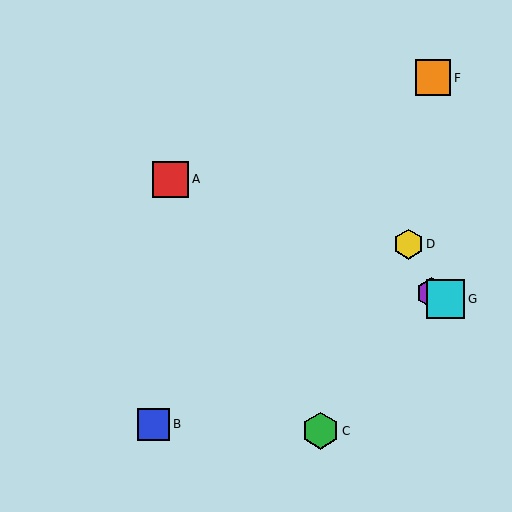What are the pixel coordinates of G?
Object G is at (446, 299).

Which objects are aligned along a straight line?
Objects A, E, G are aligned along a straight line.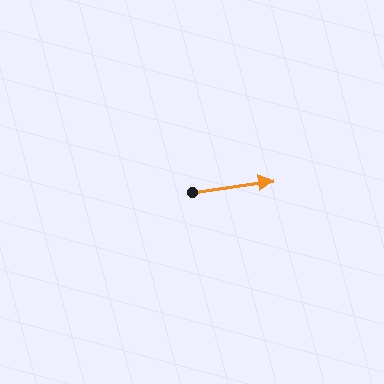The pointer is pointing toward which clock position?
Roughly 3 o'clock.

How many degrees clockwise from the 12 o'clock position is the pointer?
Approximately 82 degrees.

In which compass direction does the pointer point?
East.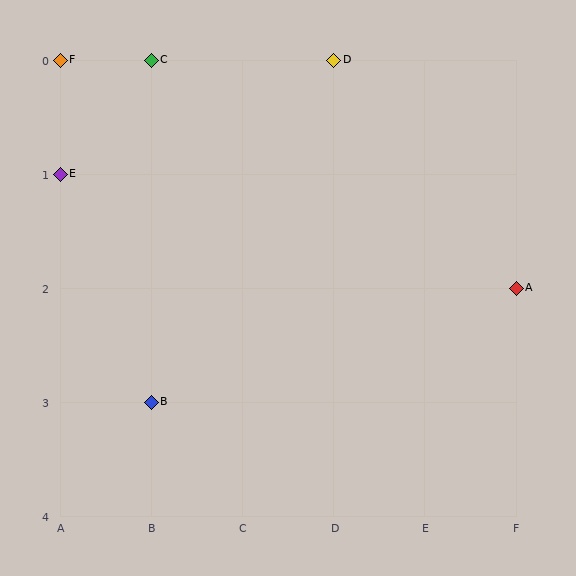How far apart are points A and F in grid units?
Points A and F are 5 columns and 2 rows apart (about 5.4 grid units diagonally).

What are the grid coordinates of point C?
Point C is at grid coordinates (B, 0).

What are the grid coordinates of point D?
Point D is at grid coordinates (D, 0).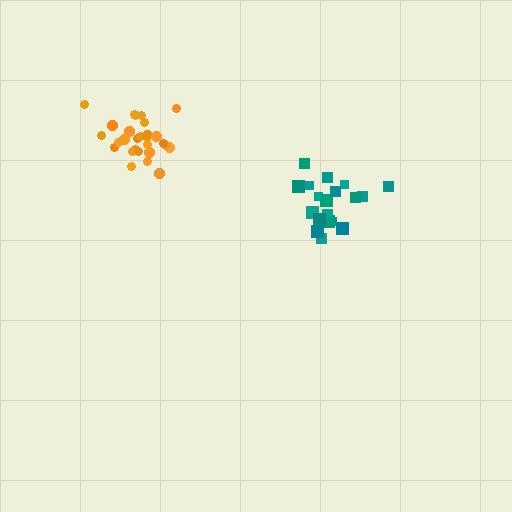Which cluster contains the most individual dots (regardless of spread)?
Orange (27).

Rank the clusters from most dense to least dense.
orange, teal.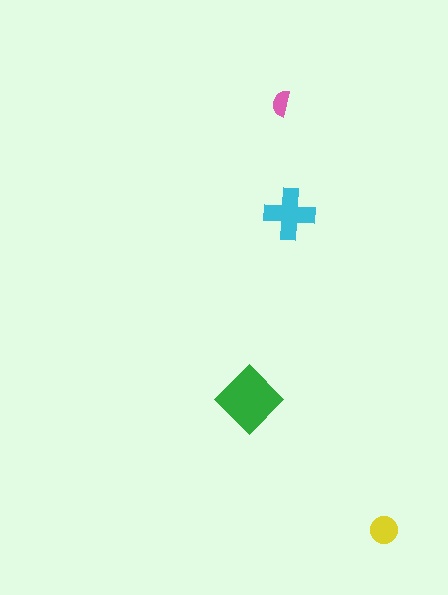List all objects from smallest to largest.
The pink semicircle, the yellow circle, the cyan cross, the green diamond.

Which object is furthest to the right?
The yellow circle is rightmost.